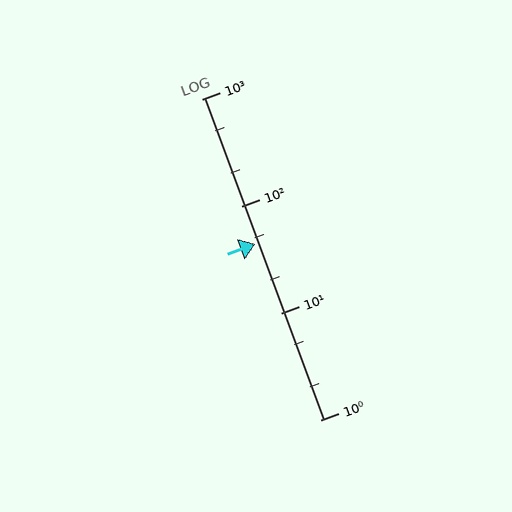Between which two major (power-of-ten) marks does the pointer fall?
The pointer is between 10 and 100.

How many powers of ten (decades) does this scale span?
The scale spans 3 decades, from 1 to 1000.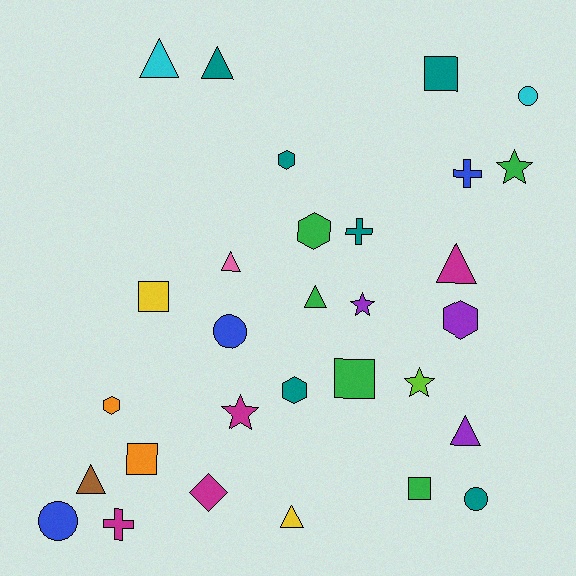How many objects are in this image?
There are 30 objects.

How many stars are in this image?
There are 4 stars.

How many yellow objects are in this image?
There are 2 yellow objects.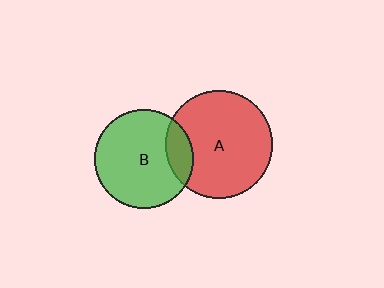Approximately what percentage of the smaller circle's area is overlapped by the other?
Approximately 15%.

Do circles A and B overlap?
Yes.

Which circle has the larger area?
Circle A (red).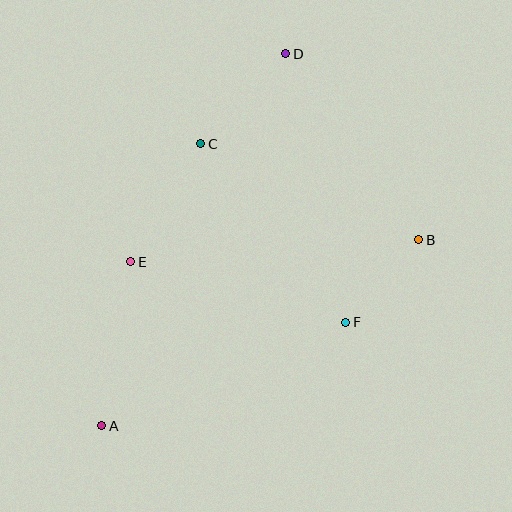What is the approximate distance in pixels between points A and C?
The distance between A and C is approximately 299 pixels.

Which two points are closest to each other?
Points B and F are closest to each other.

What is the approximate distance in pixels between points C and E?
The distance between C and E is approximately 137 pixels.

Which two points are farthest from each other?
Points A and D are farthest from each other.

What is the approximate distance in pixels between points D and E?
The distance between D and E is approximately 259 pixels.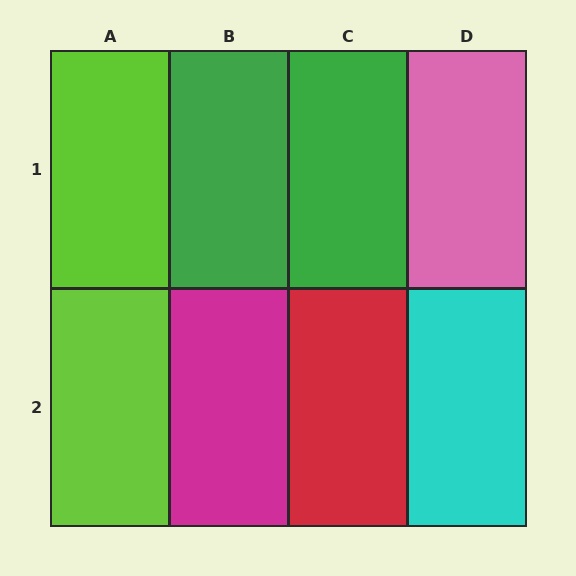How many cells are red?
1 cell is red.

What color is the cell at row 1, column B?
Green.